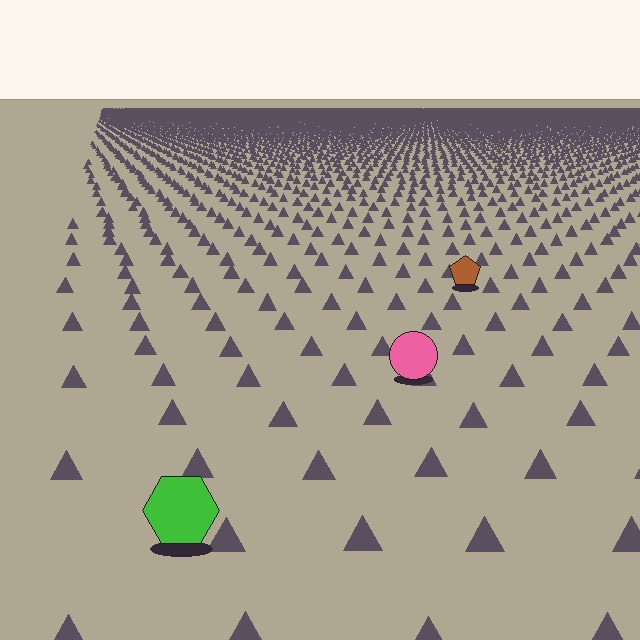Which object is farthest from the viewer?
The brown pentagon is farthest from the viewer. It appears smaller and the ground texture around it is denser.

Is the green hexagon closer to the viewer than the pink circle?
Yes. The green hexagon is closer — you can tell from the texture gradient: the ground texture is coarser near it.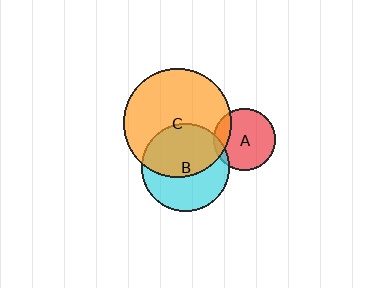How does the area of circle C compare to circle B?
Approximately 1.5 times.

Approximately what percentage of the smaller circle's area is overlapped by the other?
Approximately 10%.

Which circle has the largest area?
Circle C (orange).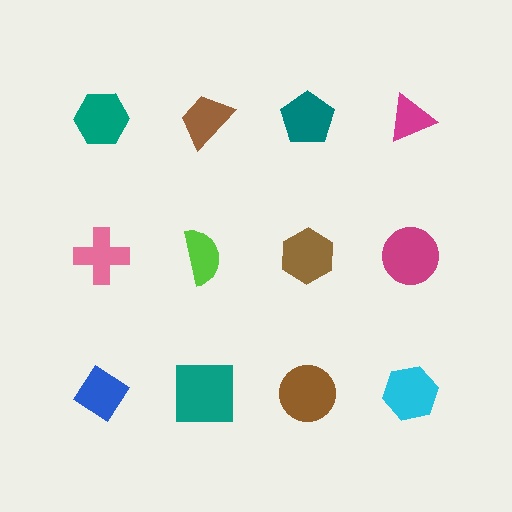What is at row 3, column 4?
A cyan hexagon.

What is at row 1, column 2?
A brown trapezoid.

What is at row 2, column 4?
A magenta circle.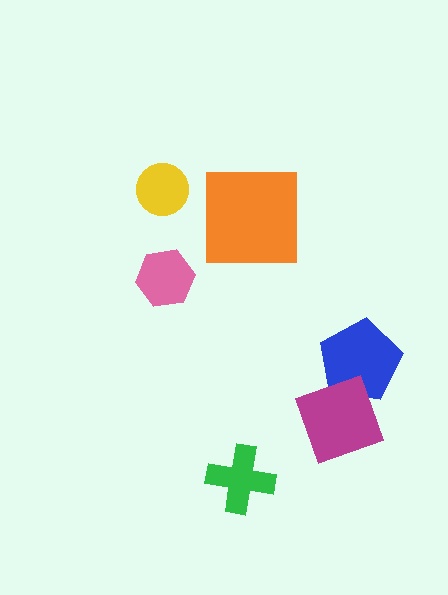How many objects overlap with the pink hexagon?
0 objects overlap with the pink hexagon.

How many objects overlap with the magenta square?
1 object overlaps with the magenta square.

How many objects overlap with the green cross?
0 objects overlap with the green cross.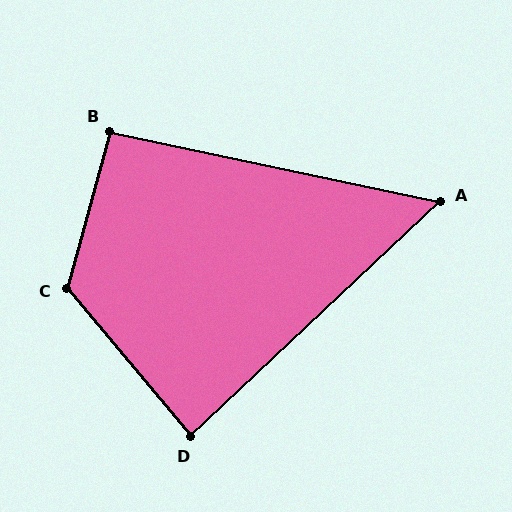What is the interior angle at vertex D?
Approximately 87 degrees (approximately right).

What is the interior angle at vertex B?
Approximately 93 degrees (approximately right).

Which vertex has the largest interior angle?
C, at approximately 125 degrees.